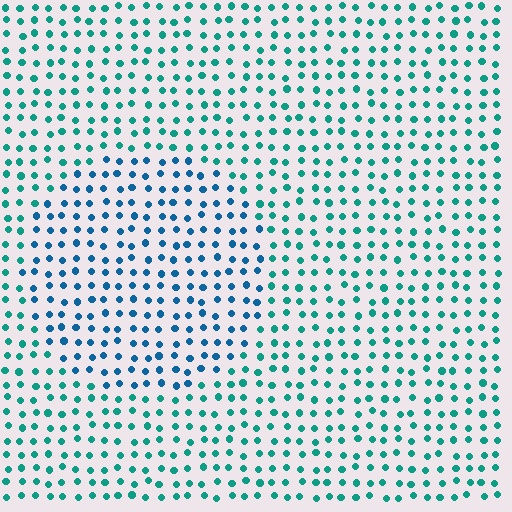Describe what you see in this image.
The image is filled with small teal elements in a uniform arrangement. A circle-shaped region is visible where the elements are tinted to a slightly different hue, forming a subtle color boundary.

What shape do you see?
I see a circle.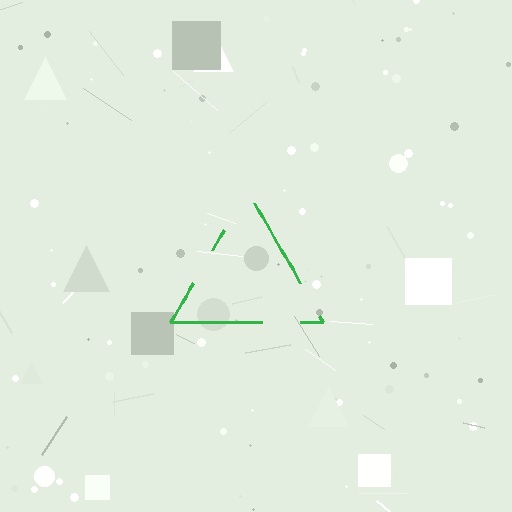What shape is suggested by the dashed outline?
The dashed outline suggests a triangle.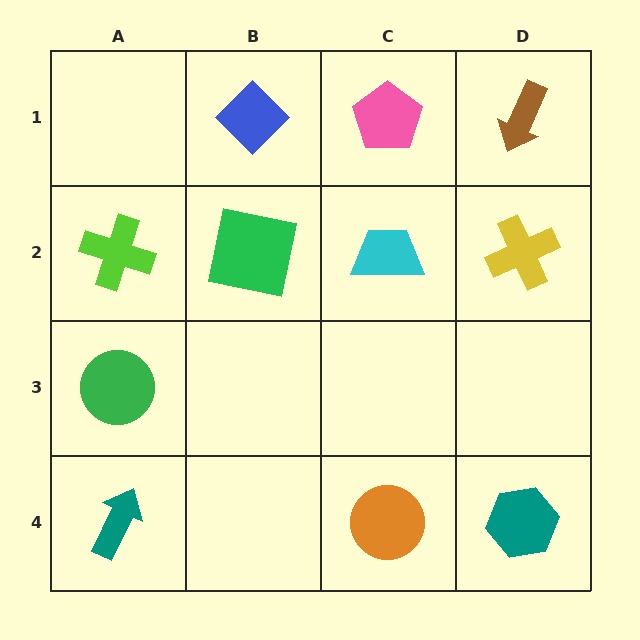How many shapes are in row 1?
3 shapes.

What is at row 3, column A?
A green circle.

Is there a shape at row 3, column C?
No, that cell is empty.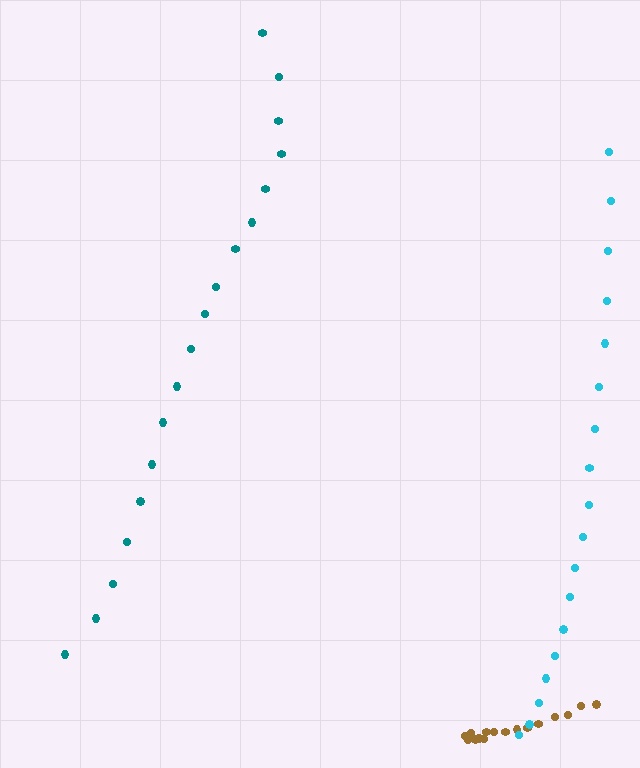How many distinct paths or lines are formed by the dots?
There are 3 distinct paths.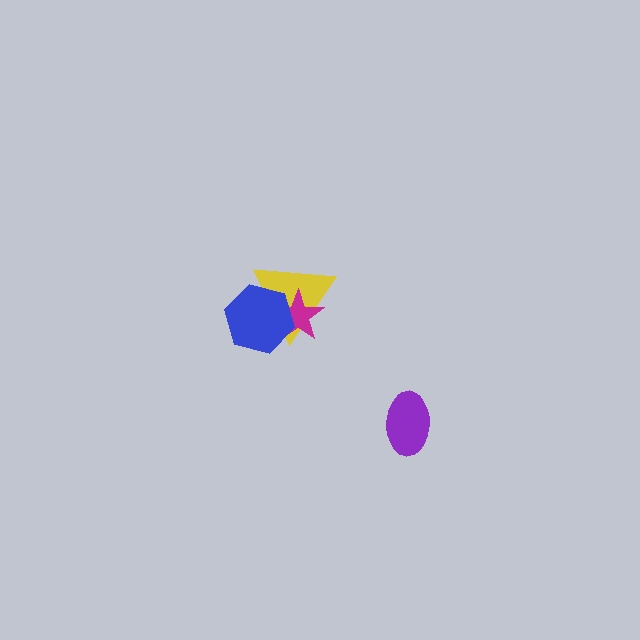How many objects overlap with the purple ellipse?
0 objects overlap with the purple ellipse.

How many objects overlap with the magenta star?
2 objects overlap with the magenta star.